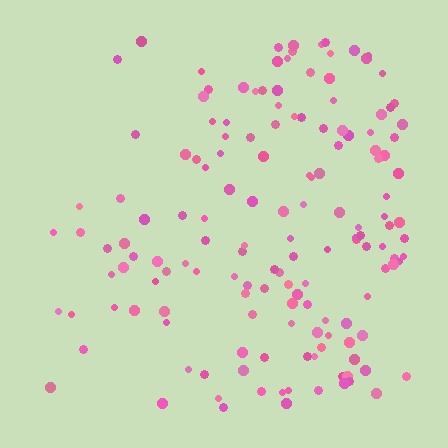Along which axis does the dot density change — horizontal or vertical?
Horizontal.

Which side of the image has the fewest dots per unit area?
The left.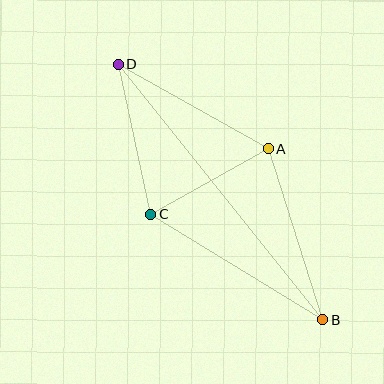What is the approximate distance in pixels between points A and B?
The distance between A and B is approximately 180 pixels.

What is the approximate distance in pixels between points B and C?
The distance between B and C is approximately 202 pixels.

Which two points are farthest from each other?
Points B and D are farthest from each other.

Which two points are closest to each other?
Points A and C are closest to each other.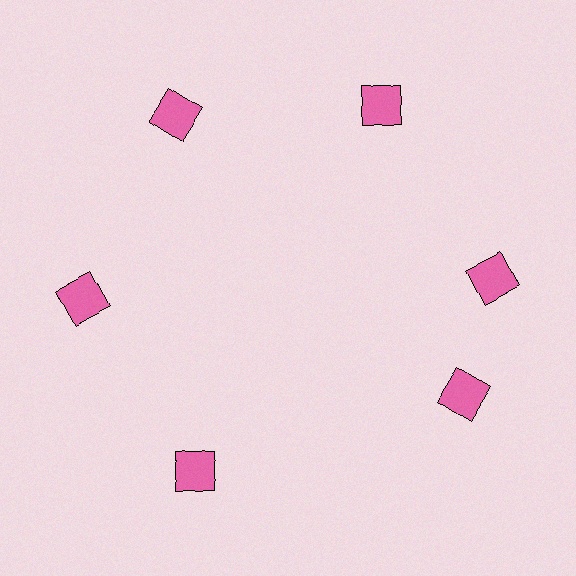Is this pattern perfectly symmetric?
No. The 6 pink squares are arranged in a ring, but one element near the 5 o'clock position is rotated out of alignment along the ring, breaking the 6-fold rotational symmetry.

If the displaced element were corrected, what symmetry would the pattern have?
It would have 6-fold rotational symmetry — the pattern would map onto itself every 60 degrees.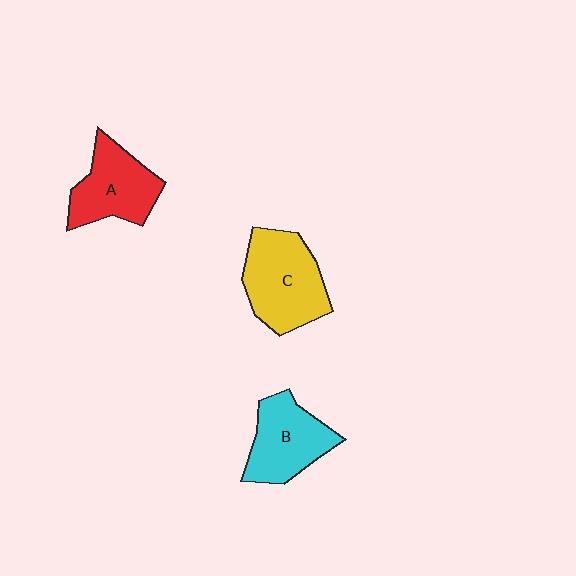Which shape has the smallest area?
Shape B (cyan).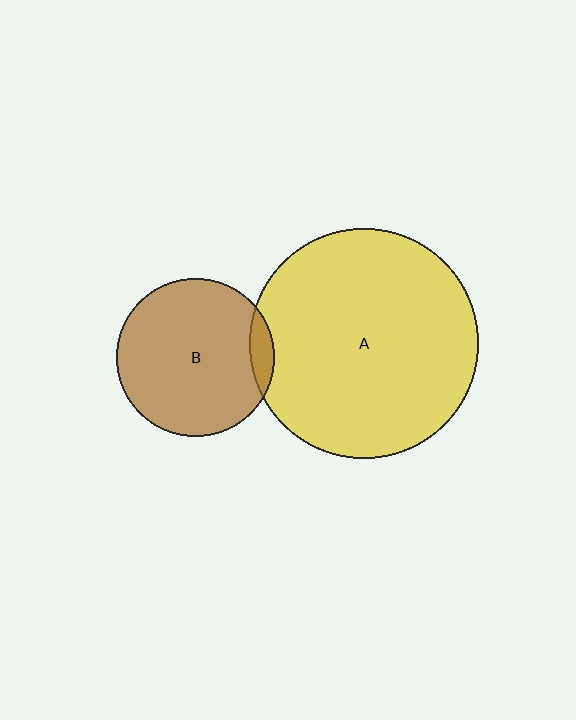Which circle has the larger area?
Circle A (yellow).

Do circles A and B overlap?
Yes.